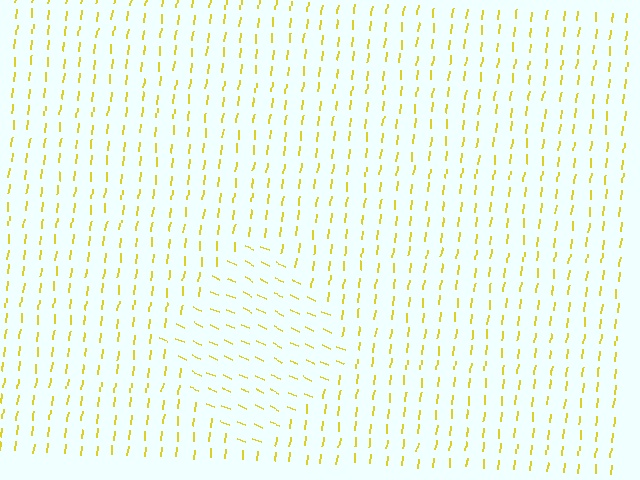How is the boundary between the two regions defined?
The boundary is defined purely by a change in line orientation (approximately 73 degrees difference). All lines are the same color and thickness.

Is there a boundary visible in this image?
Yes, there is a texture boundary formed by a change in line orientation.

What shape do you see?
I see a diamond.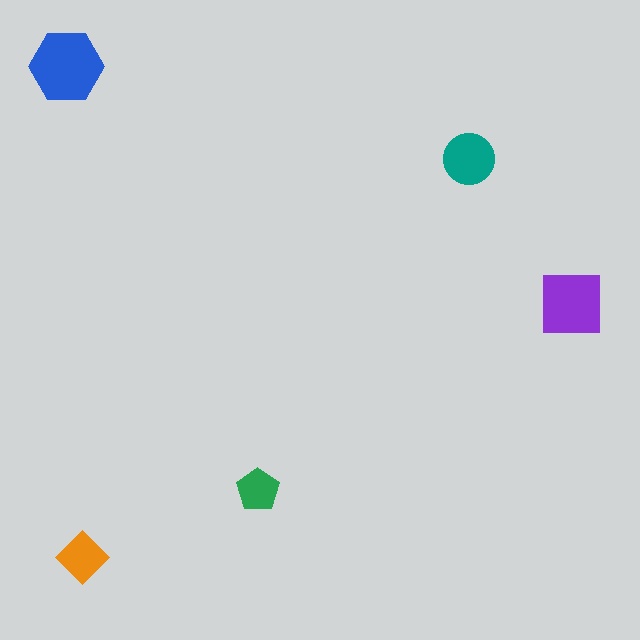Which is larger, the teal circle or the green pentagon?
The teal circle.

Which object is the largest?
The blue hexagon.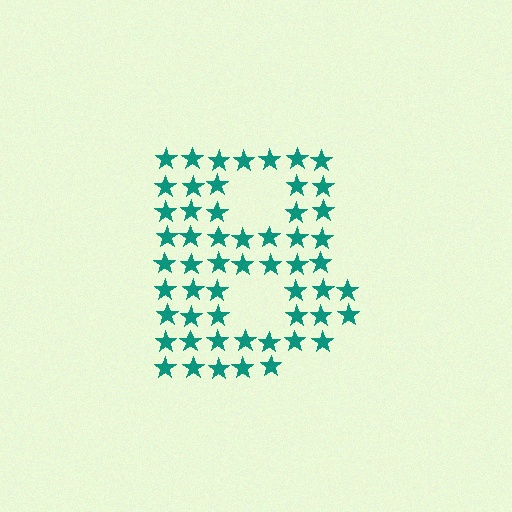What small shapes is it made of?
It is made of small stars.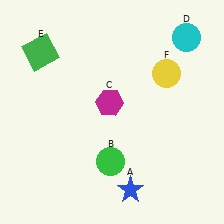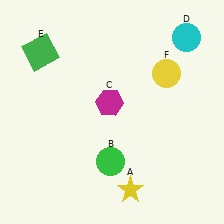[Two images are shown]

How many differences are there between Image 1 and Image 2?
There is 1 difference between the two images.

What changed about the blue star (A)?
In Image 1, A is blue. In Image 2, it changed to yellow.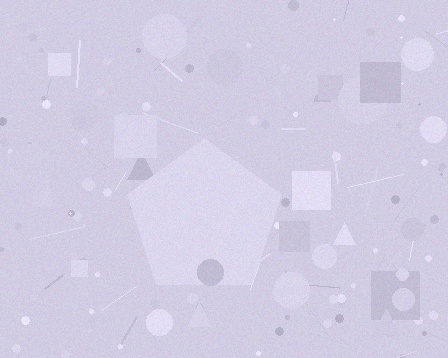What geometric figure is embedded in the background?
A pentagon is embedded in the background.